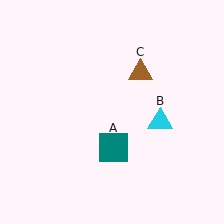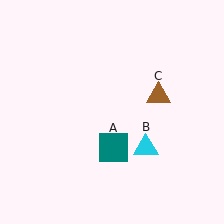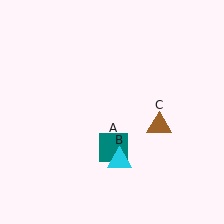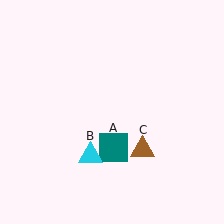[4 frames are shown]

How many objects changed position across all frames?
2 objects changed position: cyan triangle (object B), brown triangle (object C).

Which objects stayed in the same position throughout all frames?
Teal square (object A) remained stationary.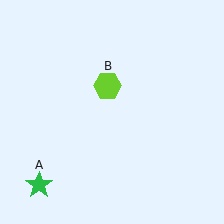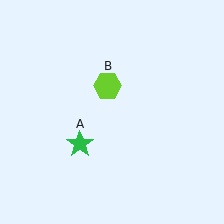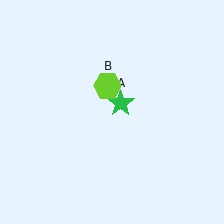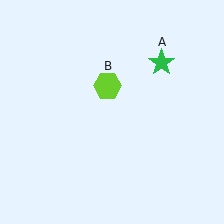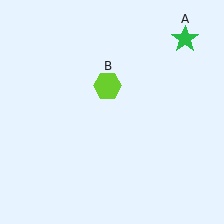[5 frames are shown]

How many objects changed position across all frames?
1 object changed position: green star (object A).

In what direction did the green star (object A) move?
The green star (object A) moved up and to the right.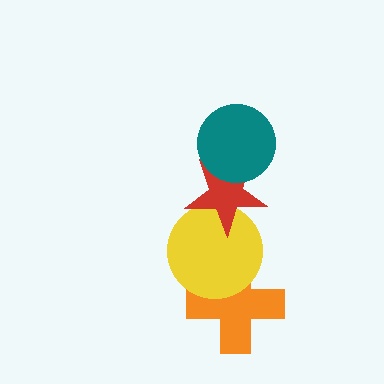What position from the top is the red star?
The red star is 2nd from the top.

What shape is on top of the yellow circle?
The red star is on top of the yellow circle.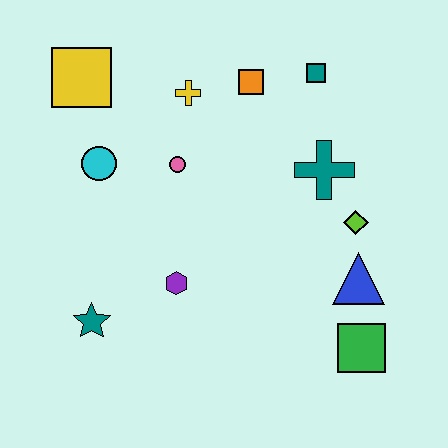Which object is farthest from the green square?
The yellow square is farthest from the green square.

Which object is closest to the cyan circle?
The pink circle is closest to the cyan circle.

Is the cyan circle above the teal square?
No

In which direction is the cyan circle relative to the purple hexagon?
The cyan circle is above the purple hexagon.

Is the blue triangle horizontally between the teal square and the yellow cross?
No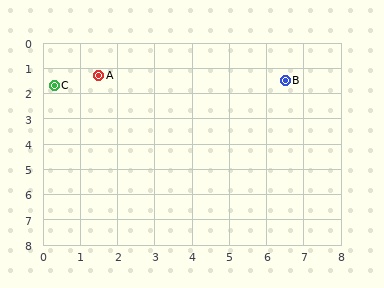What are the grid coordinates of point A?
Point A is at approximately (1.5, 1.3).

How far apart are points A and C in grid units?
Points A and C are about 1.3 grid units apart.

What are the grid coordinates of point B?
Point B is at approximately (6.5, 1.5).